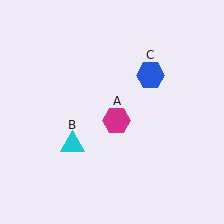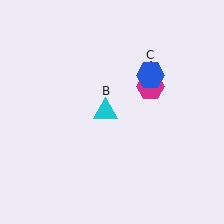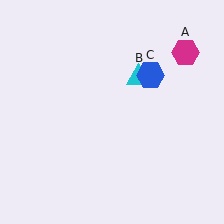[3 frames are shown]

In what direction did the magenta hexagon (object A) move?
The magenta hexagon (object A) moved up and to the right.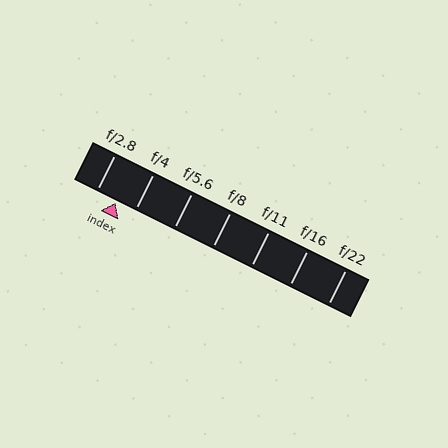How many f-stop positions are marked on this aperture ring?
There are 7 f-stop positions marked.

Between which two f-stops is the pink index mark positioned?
The index mark is between f/2.8 and f/4.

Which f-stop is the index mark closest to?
The index mark is closest to f/4.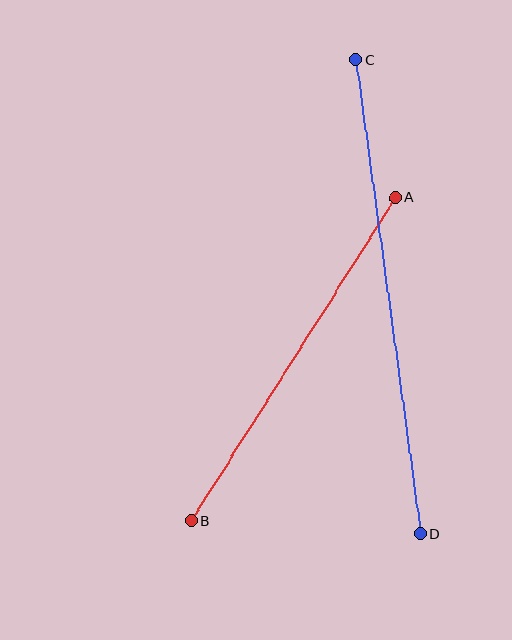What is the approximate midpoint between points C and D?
The midpoint is at approximately (388, 297) pixels.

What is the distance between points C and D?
The distance is approximately 479 pixels.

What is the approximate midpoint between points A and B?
The midpoint is at approximately (293, 359) pixels.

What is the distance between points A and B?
The distance is approximately 383 pixels.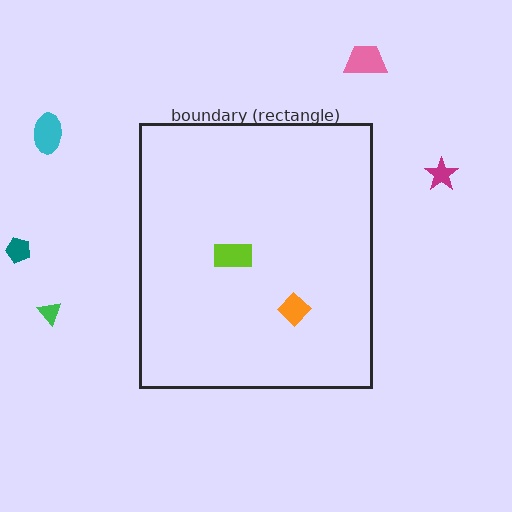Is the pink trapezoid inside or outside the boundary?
Outside.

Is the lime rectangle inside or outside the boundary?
Inside.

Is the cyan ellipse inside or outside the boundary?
Outside.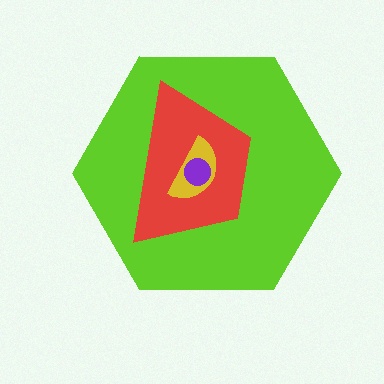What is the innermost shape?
The purple circle.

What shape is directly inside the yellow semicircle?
The purple circle.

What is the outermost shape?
The lime hexagon.